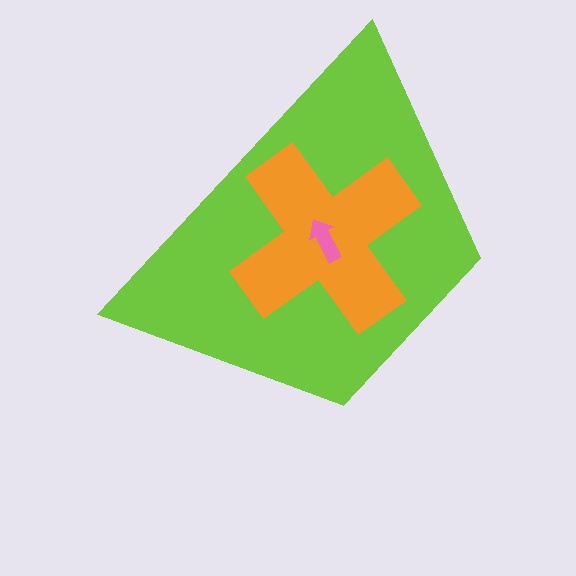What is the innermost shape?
The pink arrow.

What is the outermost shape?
The lime trapezoid.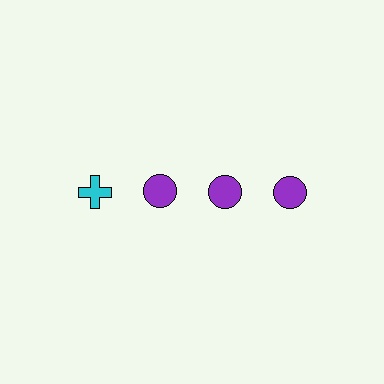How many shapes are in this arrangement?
There are 4 shapes arranged in a grid pattern.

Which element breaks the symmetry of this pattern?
The cyan cross in the top row, leftmost column breaks the symmetry. All other shapes are purple circles.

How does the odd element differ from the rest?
It differs in both color (cyan instead of purple) and shape (cross instead of circle).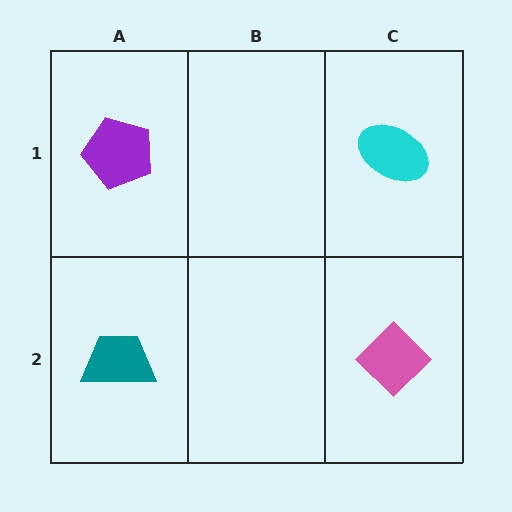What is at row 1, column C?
A cyan ellipse.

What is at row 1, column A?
A purple pentagon.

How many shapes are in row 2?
2 shapes.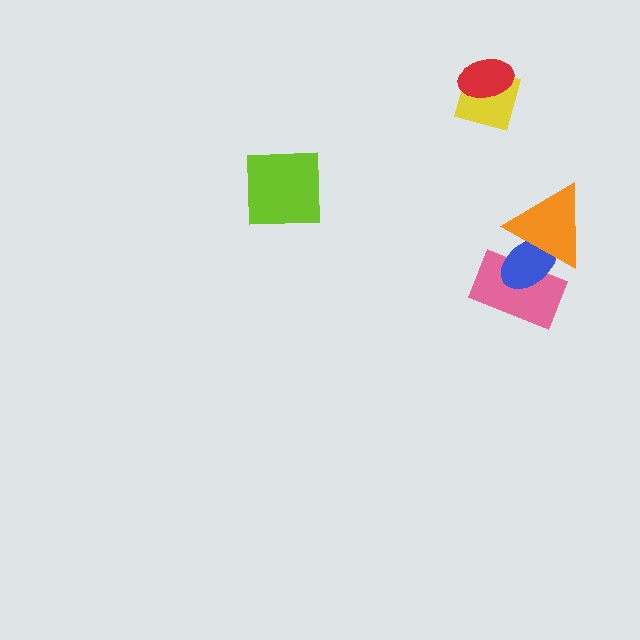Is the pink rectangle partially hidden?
Yes, it is partially covered by another shape.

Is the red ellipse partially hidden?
No, no other shape covers it.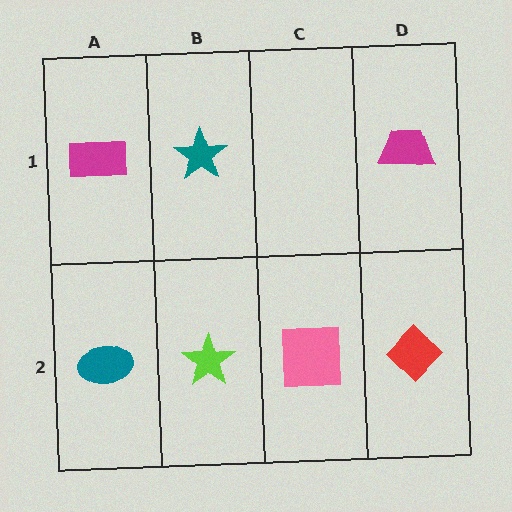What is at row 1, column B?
A teal star.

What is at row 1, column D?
A magenta trapezoid.